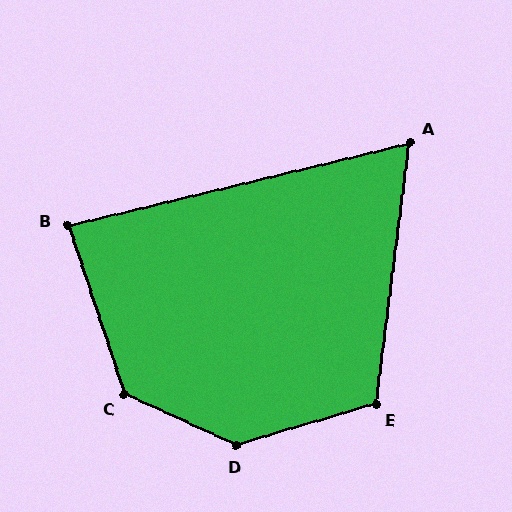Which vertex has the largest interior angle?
D, at approximately 139 degrees.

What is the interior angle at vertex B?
Approximately 85 degrees (acute).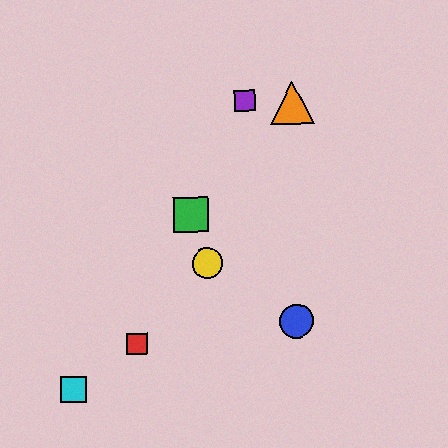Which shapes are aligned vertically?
The blue circle, the orange triangle are aligned vertically.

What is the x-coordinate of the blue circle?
The blue circle is at x≈296.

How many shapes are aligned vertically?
2 shapes (the blue circle, the orange triangle) are aligned vertically.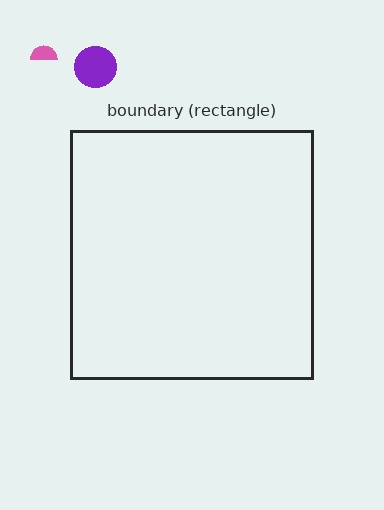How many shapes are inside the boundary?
0 inside, 2 outside.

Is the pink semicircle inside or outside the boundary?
Outside.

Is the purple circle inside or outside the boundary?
Outside.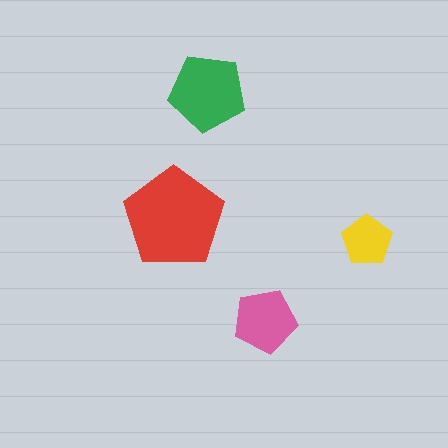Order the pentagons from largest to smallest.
the red one, the green one, the pink one, the yellow one.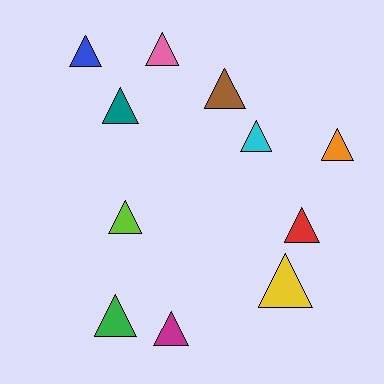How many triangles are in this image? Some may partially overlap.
There are 11 triangles.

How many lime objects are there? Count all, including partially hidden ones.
There is 1 lime object.